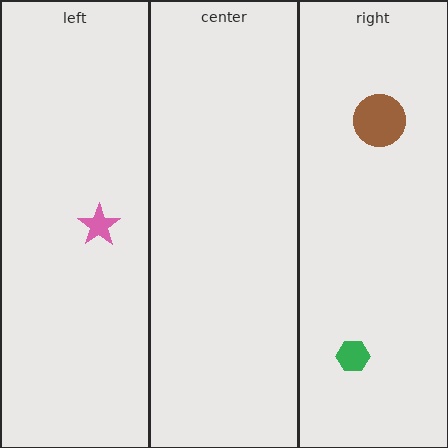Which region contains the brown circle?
The right region.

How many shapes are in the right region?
2.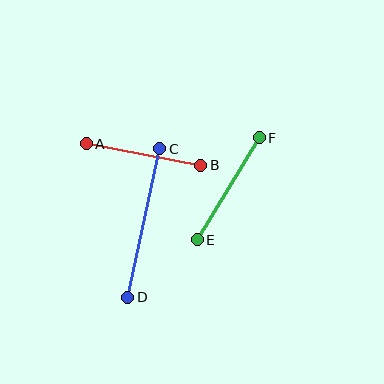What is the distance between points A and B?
The distance is approximately 116 pixels.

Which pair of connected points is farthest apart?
Points C and D are farthest apart.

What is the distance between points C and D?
The distance is approximately 152 pixels.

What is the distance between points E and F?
The distance is approximately 119 pixels.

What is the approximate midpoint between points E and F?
The midpoint is at approximately (228, 189) pixels.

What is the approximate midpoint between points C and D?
The midpoint is at approximately (144, 223) pixels.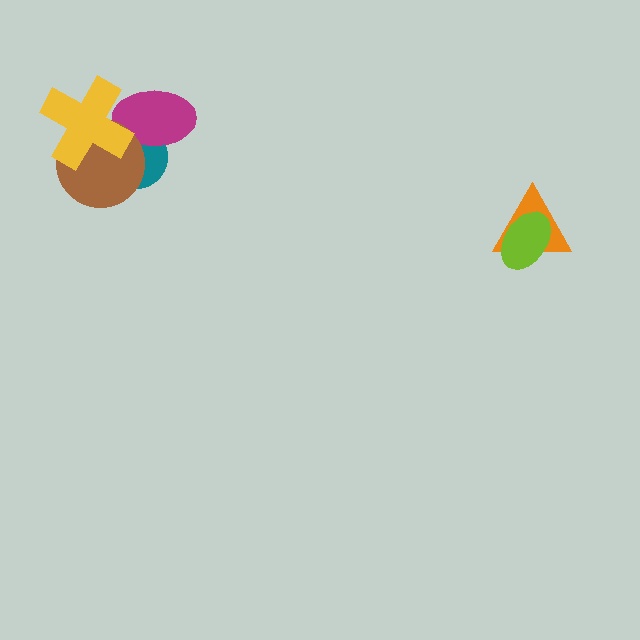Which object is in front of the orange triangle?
The lime ellipse is in front of the orange triangle.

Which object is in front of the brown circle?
The yellow cross is in front of the brown circle.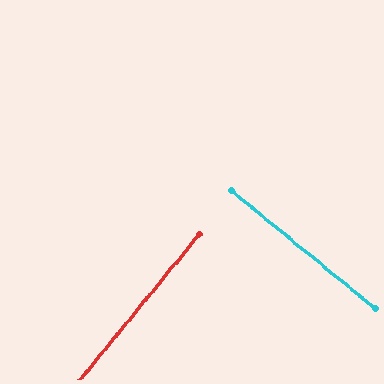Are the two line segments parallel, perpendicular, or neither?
Perpendicular — they meet at approximately 90°.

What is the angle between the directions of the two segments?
Approximately 90 degrees.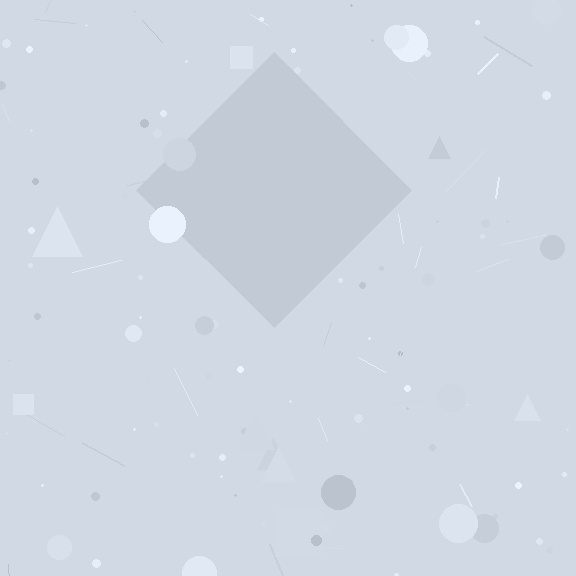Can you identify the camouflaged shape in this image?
The camouflaged shape is a diamond.